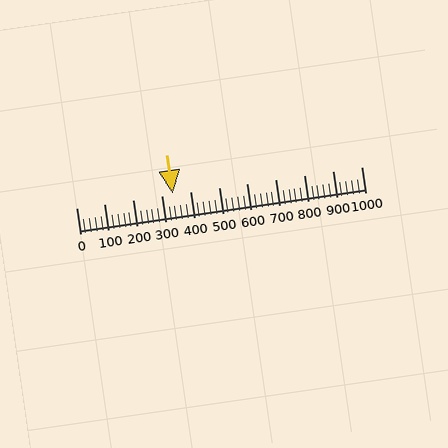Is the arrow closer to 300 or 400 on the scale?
The arrow is closer to 300.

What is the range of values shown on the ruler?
The ruler shows values from 0 to 1000.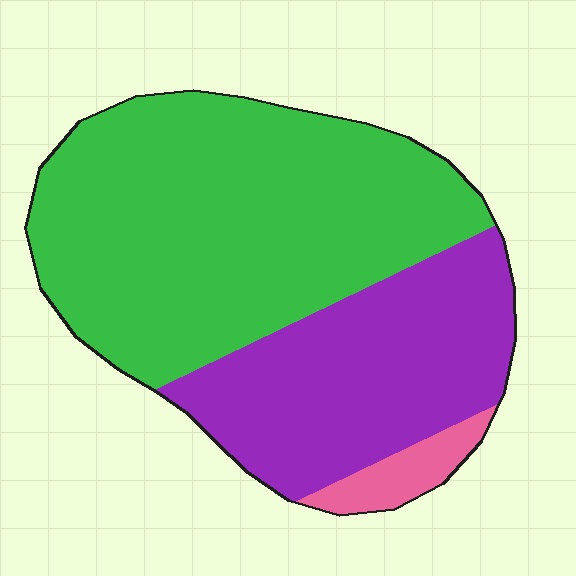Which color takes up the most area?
Green, at roughly 60%.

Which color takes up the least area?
Pink, at roughly 5%.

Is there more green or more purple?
Green.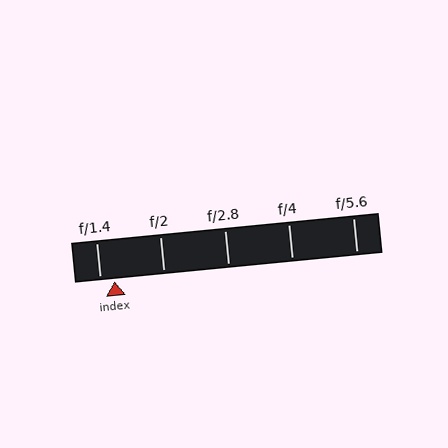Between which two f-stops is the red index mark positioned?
The index mark is between f/1.4 and f/2.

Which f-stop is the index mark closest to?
The index mark is closest to f/1.4.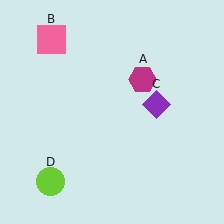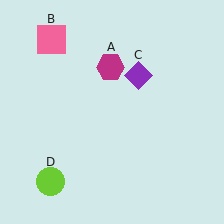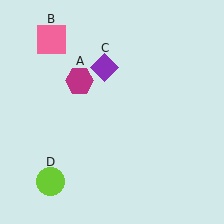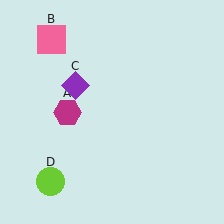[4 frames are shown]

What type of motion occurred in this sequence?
The magenta hexagon (object A), purple diamond (object C) rotated counterclockwise around the center of the scene.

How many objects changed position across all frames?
2 objects changed position: magenta hexagon (object A), purple diamond (object C).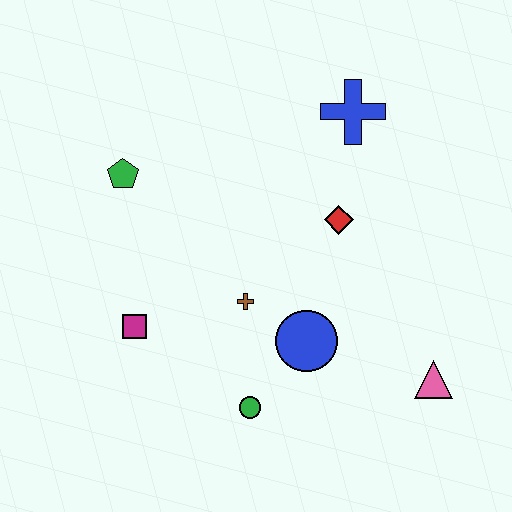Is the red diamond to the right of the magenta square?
Yes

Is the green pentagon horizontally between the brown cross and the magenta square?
No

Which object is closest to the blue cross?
The red diamond is closest to the blue cross.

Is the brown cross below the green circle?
No